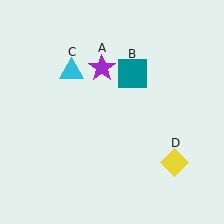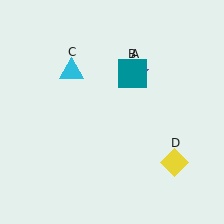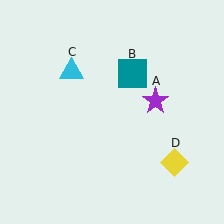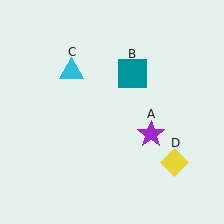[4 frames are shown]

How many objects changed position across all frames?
1 object changed position: purple star (object A).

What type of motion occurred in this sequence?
The purple star (object A) rotated clockwise around the center of the scene.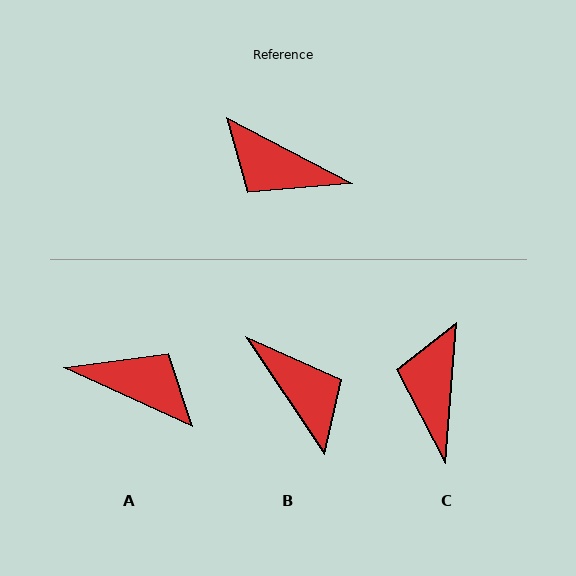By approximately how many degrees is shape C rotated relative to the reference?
Approximately 67 degrees clockwise.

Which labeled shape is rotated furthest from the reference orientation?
A, about 177 degrees away.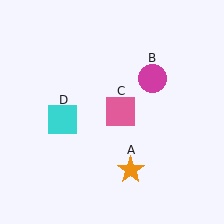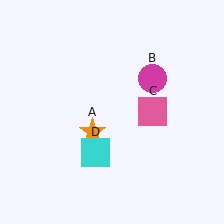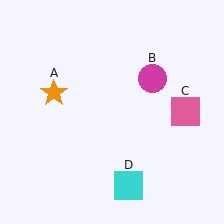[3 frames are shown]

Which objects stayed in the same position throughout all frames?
Magenta circle (object B) remained stationary.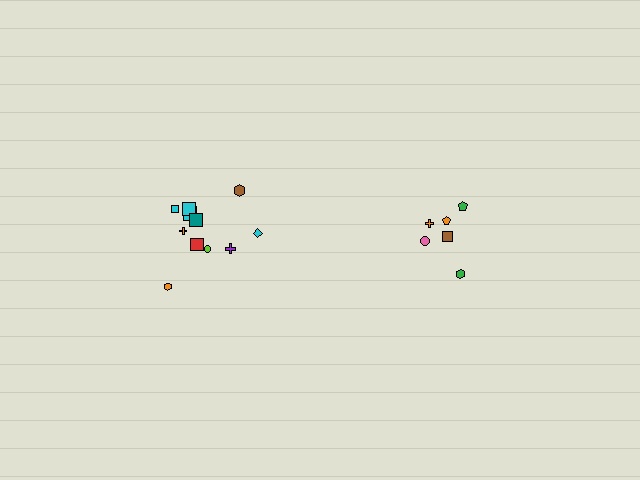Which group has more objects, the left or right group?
The left group.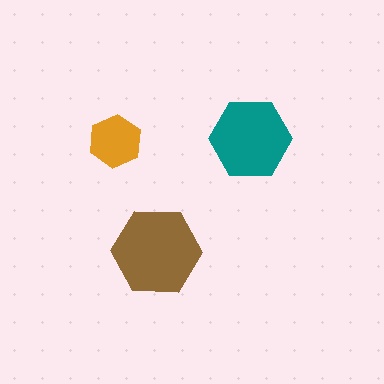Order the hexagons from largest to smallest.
the brown one, the teal one, the orange one.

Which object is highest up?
The teal hexagon is topmost.